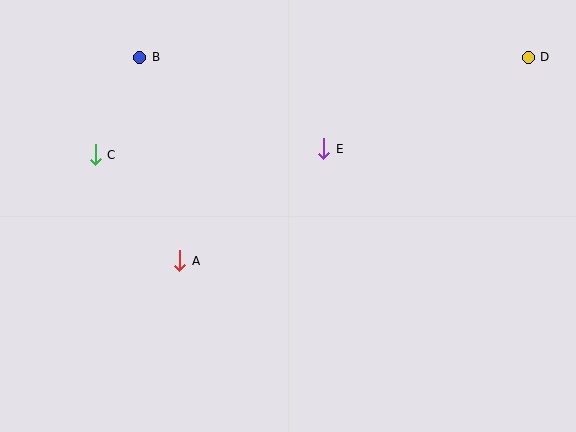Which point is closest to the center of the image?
Point E at (324, 149) is closest to the center.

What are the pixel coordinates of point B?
Point B is at (140, 57).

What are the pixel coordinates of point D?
Point D is at (528, 57).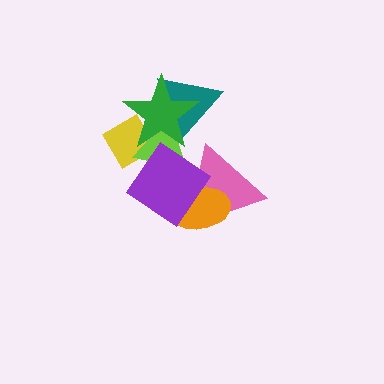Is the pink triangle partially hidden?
Yes, it is partially covered by another shape.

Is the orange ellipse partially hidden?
Yes, it is partially covered by another shape.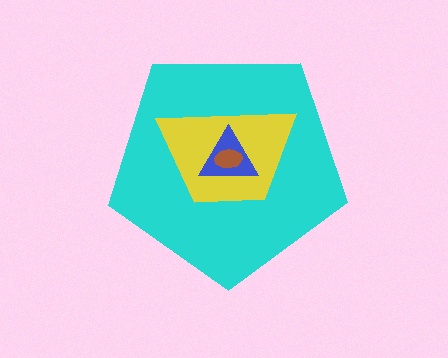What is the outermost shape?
The cyan pentagon.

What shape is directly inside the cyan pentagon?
The yellow trapezoid.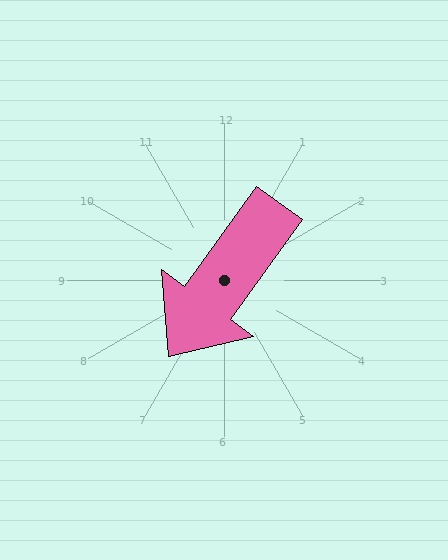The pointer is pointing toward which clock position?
Roughly 7 o'clock.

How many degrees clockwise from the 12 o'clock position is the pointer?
Approximately 216 degrees.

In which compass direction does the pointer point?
Southwest.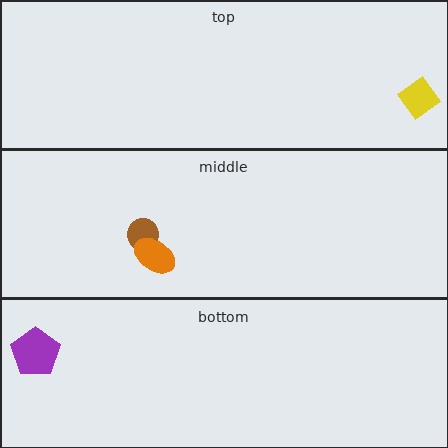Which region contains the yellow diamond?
The top region.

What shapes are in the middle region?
The brown circle, the orange ellipse.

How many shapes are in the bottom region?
1.